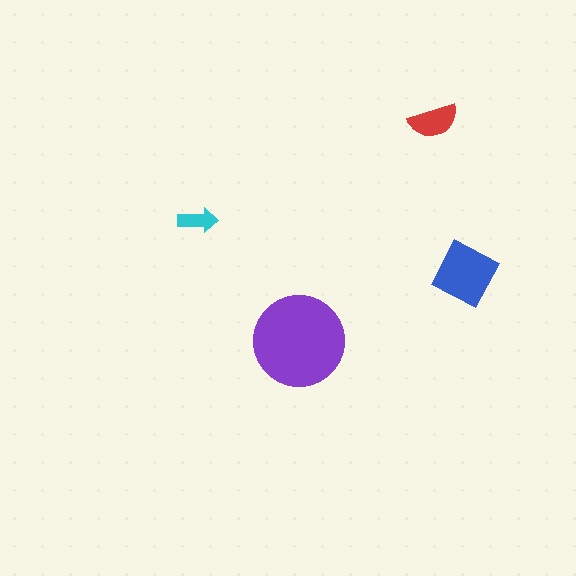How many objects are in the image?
There are 4 objects in the image.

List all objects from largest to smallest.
The purple circle, the blue square, the red semicircle, the cyan arrow.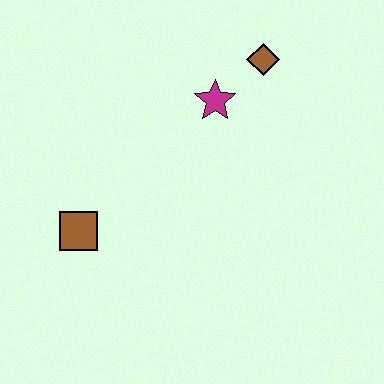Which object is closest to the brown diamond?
The magenta star is closest to the brown diamond.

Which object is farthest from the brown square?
The brown diamond is farthest from the brown square.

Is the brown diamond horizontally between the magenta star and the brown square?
No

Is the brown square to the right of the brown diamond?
No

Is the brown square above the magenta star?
No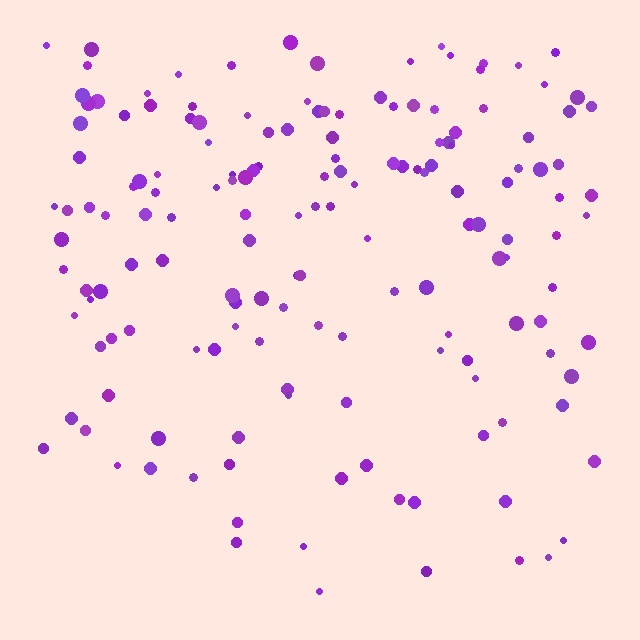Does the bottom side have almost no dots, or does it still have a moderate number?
Still a moderate number, just noticeably fewer than the top.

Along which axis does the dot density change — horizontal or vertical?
Vertical.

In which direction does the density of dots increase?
From bottom to top, with the top side densest.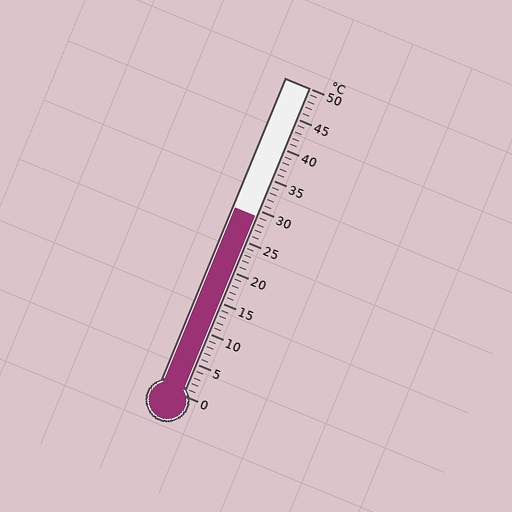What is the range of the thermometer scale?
The thermometer scale ranges from 0°C to 50°C.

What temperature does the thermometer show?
The thermometer shows approximately 29°C.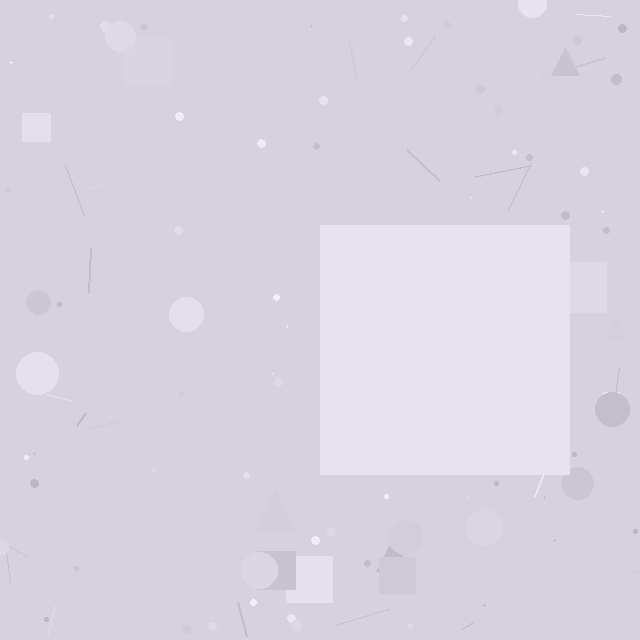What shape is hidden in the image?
A square is hidden in the image.